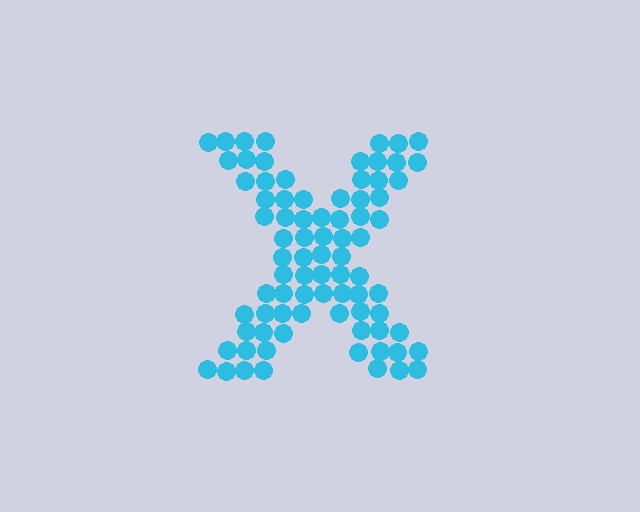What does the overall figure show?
The overall figure shows the letter X.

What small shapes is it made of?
It is made of small circles.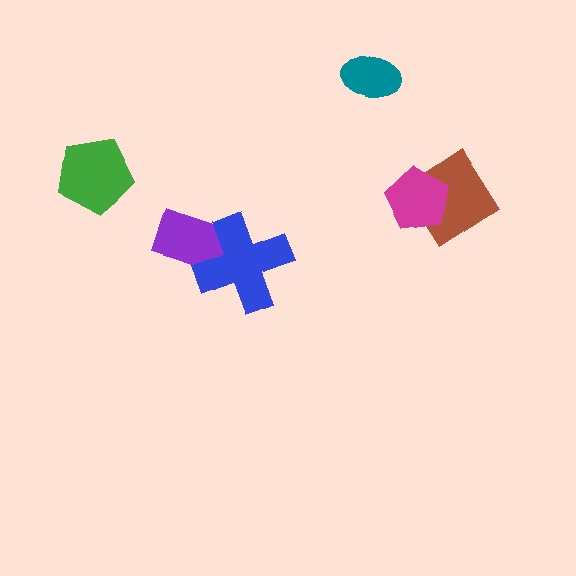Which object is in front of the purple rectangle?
The blue cross is in front of the purple rectangle.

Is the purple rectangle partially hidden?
Yes, it is partially covered by another shape.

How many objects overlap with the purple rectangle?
1 object overlaps with the purple rectangle.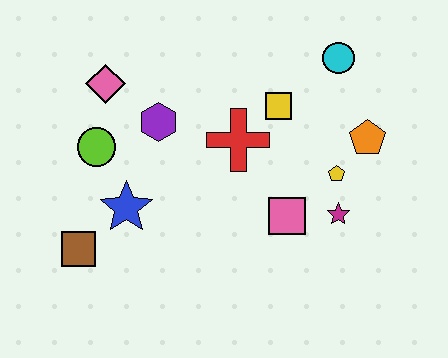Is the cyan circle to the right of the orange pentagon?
No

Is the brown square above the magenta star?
No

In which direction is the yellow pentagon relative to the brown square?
The yellow pentagon is to the right of the brown square.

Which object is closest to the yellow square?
The red cross is closest to the yellow square.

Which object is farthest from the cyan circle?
The brown square is farthest from the cyan circle.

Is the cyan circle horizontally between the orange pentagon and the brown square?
Yes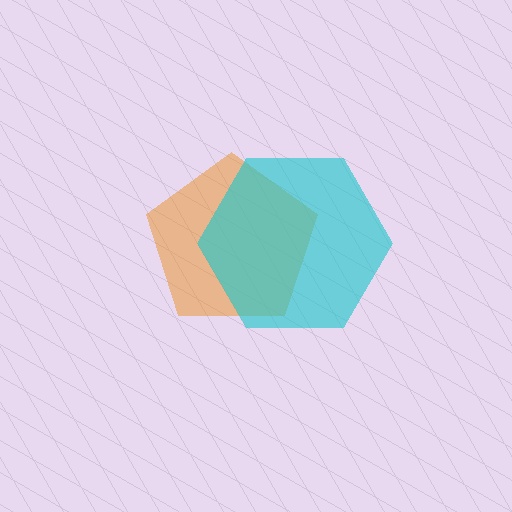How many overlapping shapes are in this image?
There are 2 overlapping shapes in the image.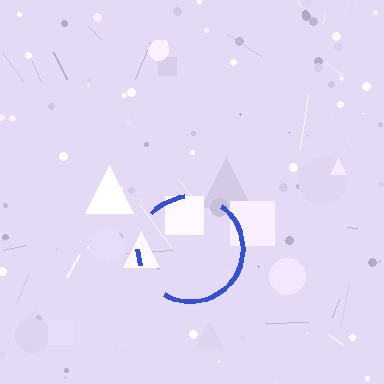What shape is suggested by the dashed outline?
The dashed outline suggests a circle.